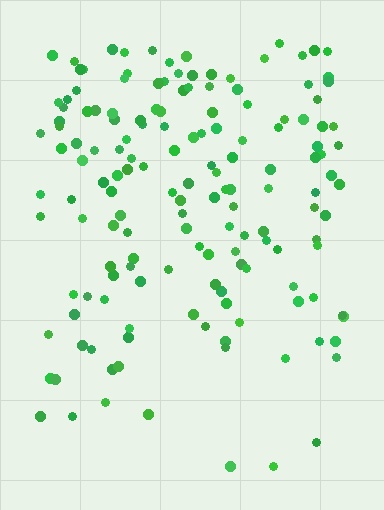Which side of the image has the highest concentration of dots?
The top.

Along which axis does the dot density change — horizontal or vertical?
Vertical.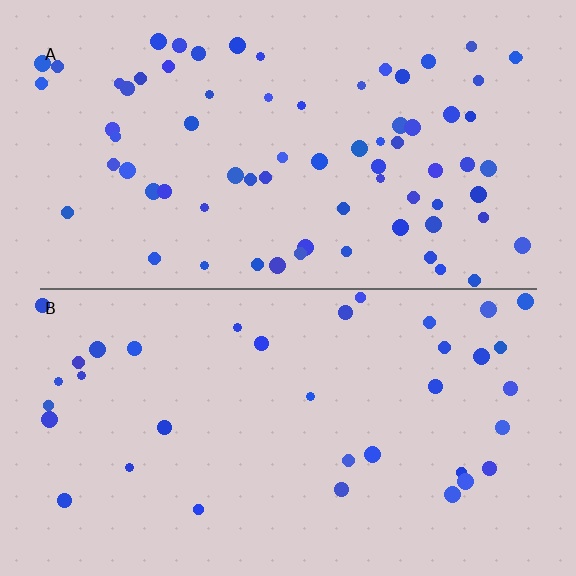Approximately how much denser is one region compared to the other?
Approximately 2.0× — region A over region B.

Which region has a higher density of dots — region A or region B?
A (the top).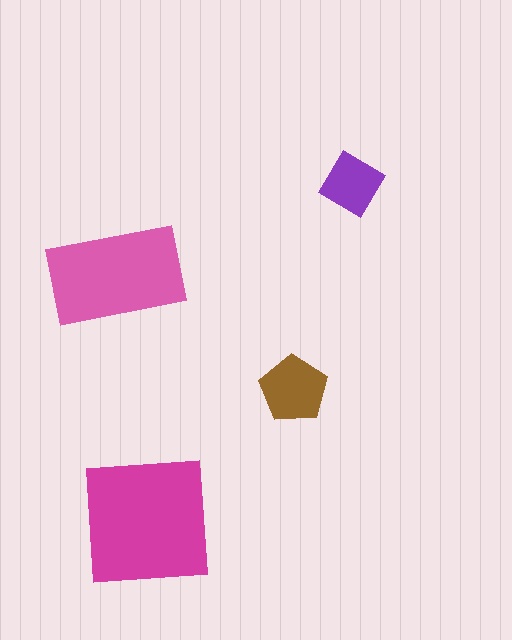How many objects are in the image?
There are 4 objects in the image.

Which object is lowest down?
The magenta square is bottommost.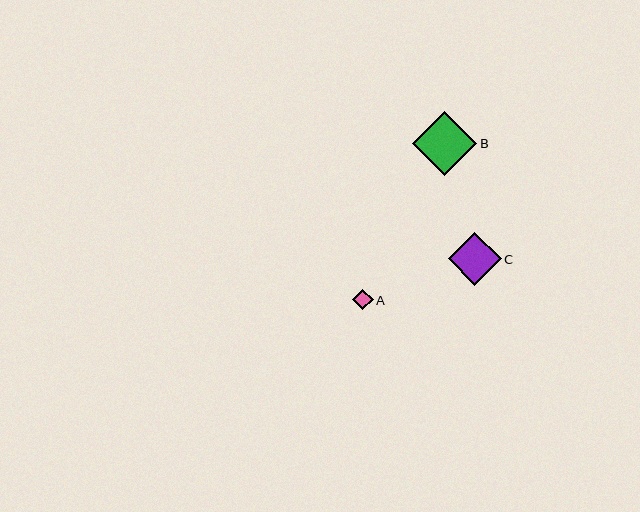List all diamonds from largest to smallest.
From largest to smallest: B, C, A.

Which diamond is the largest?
Diamond B is the largest with a size of approximately 64 pixels.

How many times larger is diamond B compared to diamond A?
Diamond B is approximately 3.1 times the size of diamond A.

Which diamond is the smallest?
Diamond A is the smallest with a size of approximately 20 pixels.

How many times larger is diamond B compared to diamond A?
Diamond B is approximately 3.1 times the size of diamond A.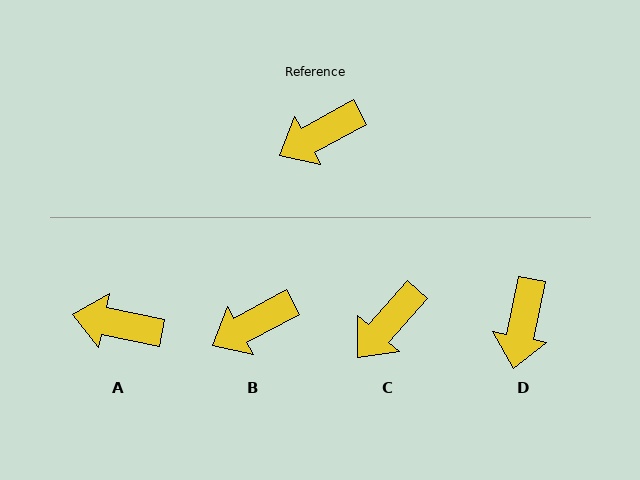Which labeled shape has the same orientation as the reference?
B.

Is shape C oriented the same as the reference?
No, it is off by about 20 degrees.